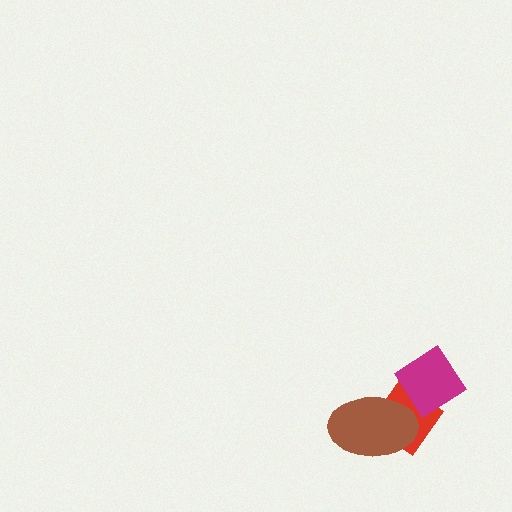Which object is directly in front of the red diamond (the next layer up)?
The magenta diamond is directly in front of the red diamond.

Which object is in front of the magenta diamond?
The brown ellipse is in front of the magenta diamond.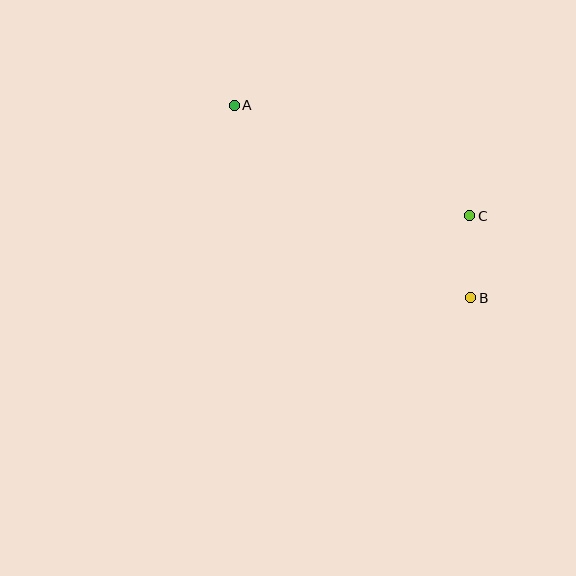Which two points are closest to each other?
Points B and C are closest to each other.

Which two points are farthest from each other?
Points A and B are farthest from each other.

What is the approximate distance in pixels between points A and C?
The distance between A and C is approximately 260 pixels.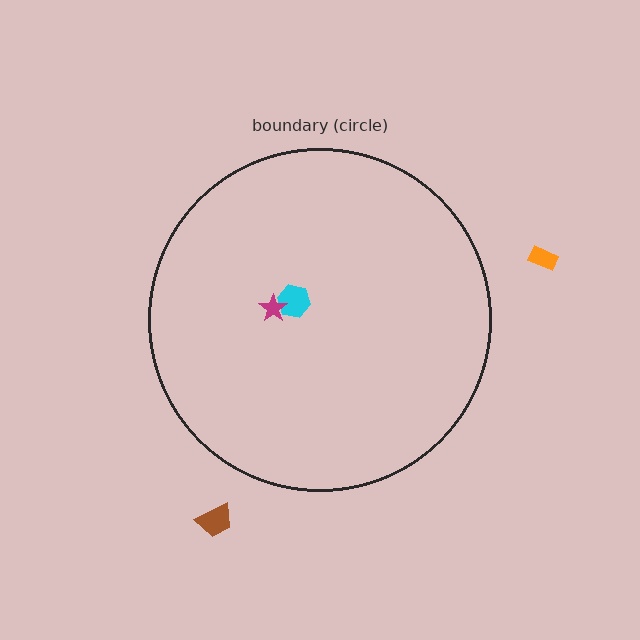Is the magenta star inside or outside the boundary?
Inside.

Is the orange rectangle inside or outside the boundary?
Outside.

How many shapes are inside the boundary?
2 inside, 2 outside.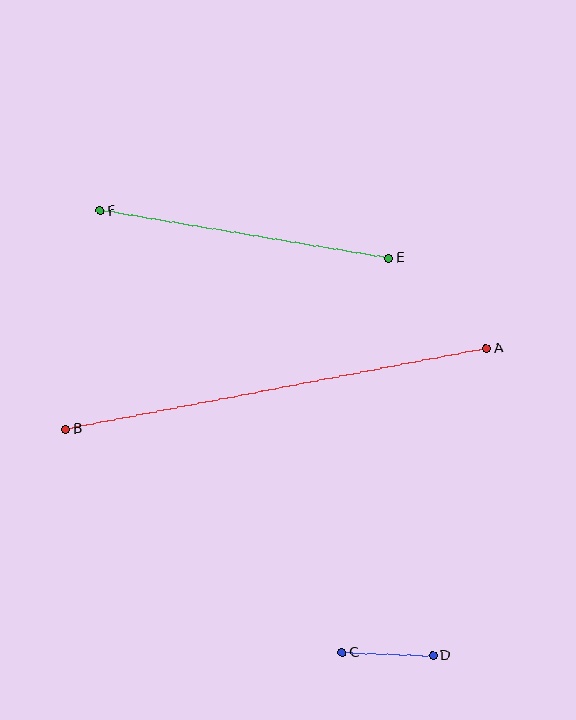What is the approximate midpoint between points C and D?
The midpoint is at approximately (388, 654) pixels.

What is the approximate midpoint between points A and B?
The midpoint is at approximately (276, 389) pixels.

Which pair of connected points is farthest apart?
Points A and B are farthest apart.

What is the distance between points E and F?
The distance is approximately 293 pixels.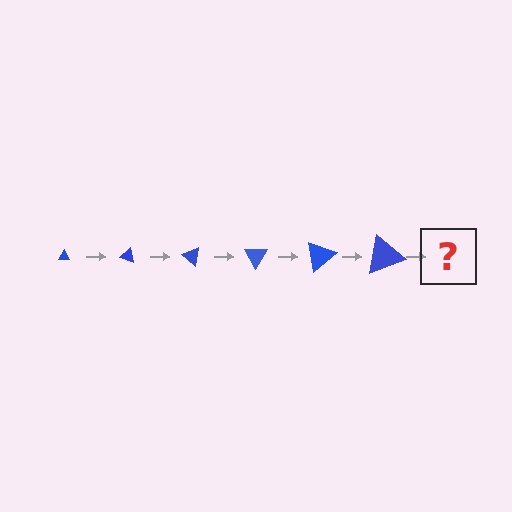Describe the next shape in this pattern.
It should be a triangle, larger than the previous one and rotated 120 degrees from the start.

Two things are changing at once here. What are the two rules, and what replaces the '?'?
The two rules are that the triangle grows larger each step and it rotates 20 degrees each step. The '?' should be a triangle, larger than the previous one and rotated 120 degrees from the start.